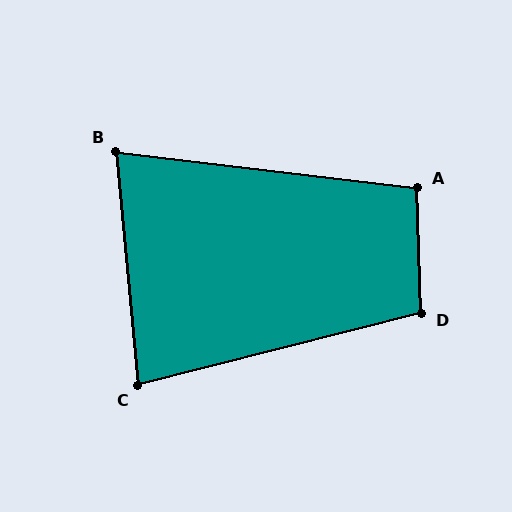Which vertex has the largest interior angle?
D, at approximately 102 degrees.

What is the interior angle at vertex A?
Approximately 99 degrees (obtuse).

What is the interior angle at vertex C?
Approximately 81 degrees (acute).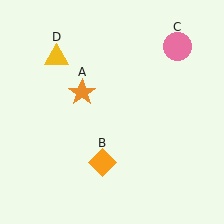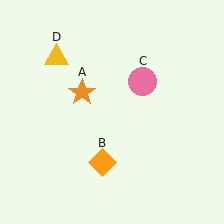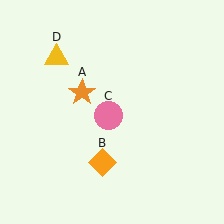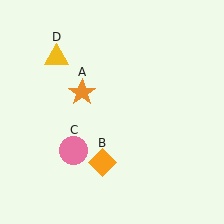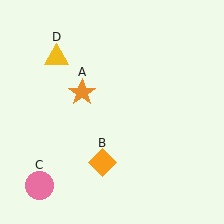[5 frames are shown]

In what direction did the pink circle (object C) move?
The pink circle (object C) moved down and to the left.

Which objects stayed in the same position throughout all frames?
Orange star (object A) and orange diamond (object B) and yellow triangle (object D) remained stationary.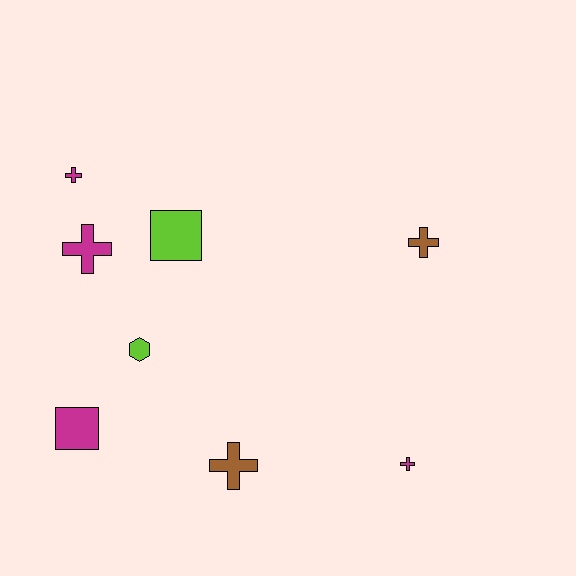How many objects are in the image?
There are 8 objects.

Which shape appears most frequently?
Cross, with 5 objects.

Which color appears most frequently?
Magenta, with 4 objects.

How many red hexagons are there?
There are no red hexagons.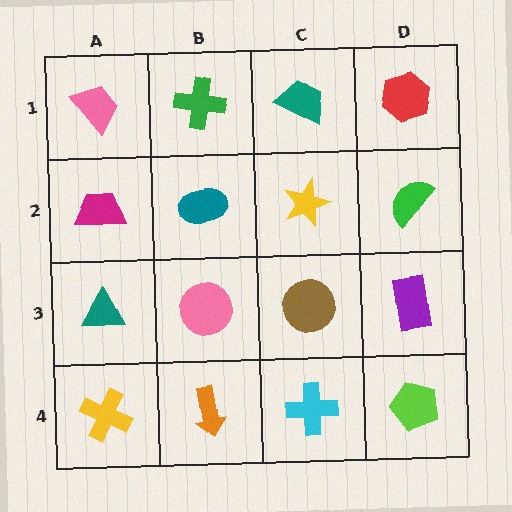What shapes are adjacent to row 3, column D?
A green semicircle (row 2, column D), a lime pentagon (row 4, column D), a brown circle (row 3, column C).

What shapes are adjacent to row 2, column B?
A green cross (row 1, column B), a pink circle (row 3, column B), a magenta trapezoid (row 2, column A), a yellow star (row 2, column C).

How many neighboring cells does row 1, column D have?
2.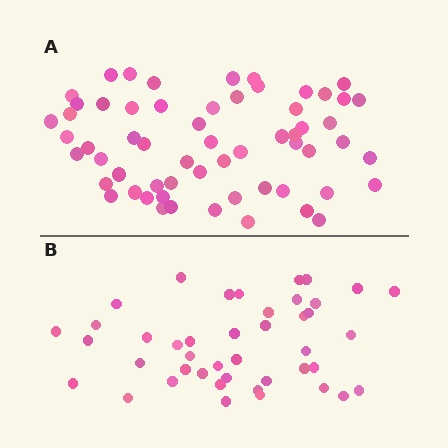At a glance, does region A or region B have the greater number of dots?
Region A (the top region) has more dots.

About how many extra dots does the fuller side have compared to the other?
Region A has approximately 15 more dots than region B.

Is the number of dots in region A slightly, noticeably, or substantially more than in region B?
Region A has noticeably more, but not dramatically so. The ratio is roughly 1.4 to 1.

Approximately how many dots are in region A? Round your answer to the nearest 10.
About 60 dots.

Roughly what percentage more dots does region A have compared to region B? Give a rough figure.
About 40% more.